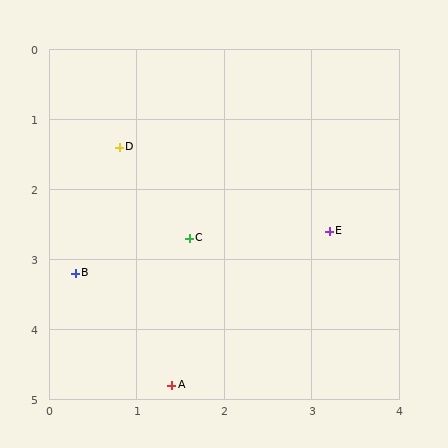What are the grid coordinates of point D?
Point D is at approximately (0.8, 1.4).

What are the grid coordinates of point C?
Point C is at approximately (1.6, 2.7).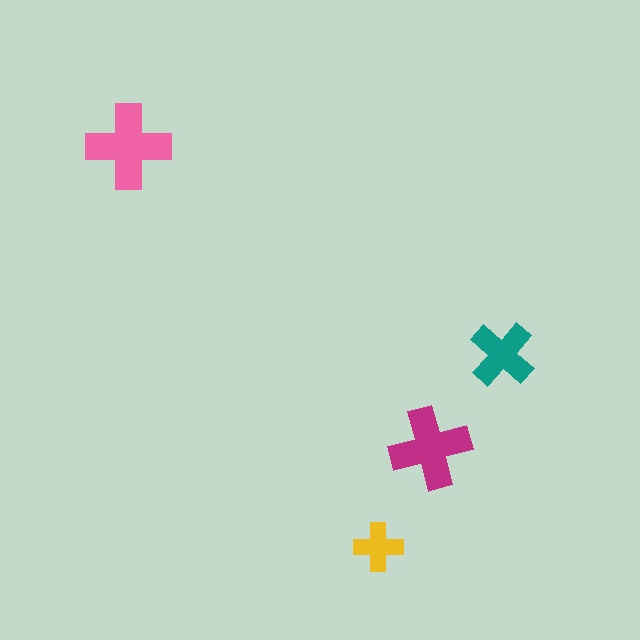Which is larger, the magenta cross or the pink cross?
The pink one.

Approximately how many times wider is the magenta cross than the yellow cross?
About 1.5 times wider.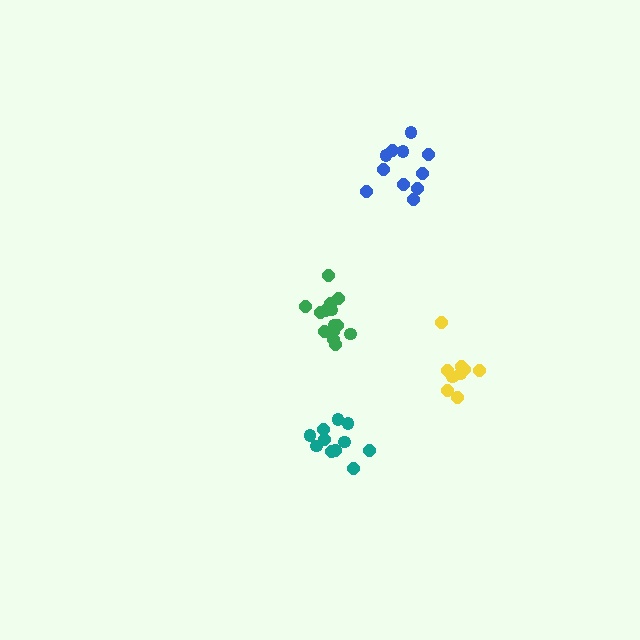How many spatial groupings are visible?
There are 4 spatial groupings.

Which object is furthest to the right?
The yellow cluster is rightmost.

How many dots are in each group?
Group 1: 11 dots, Group 2: 9 dots, Group 3: 14 dots, Group 4: 11 dots (45 total).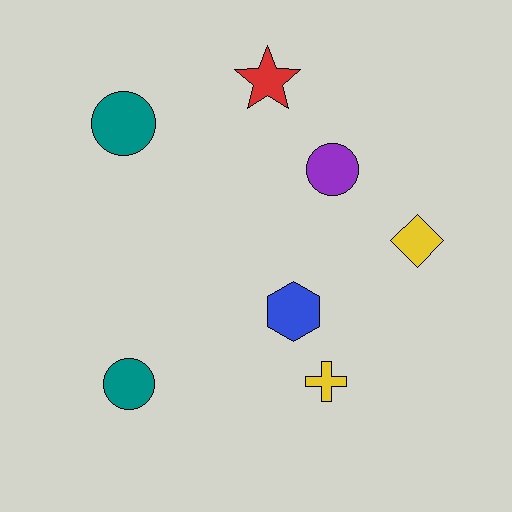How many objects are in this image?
There are 7 objects.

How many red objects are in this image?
There is 1 red object.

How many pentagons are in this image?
There are no pentagons.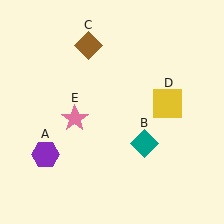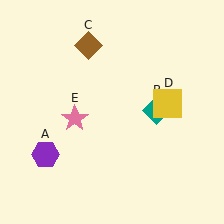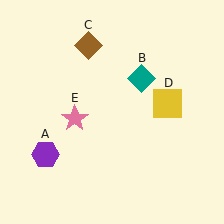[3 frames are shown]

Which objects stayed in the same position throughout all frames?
Purple hexagon (object A) and brown diamond (object C) and yellow square (object D) and pink star (object E) remained stationary.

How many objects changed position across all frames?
1 object changed position: teal diamond (object B).